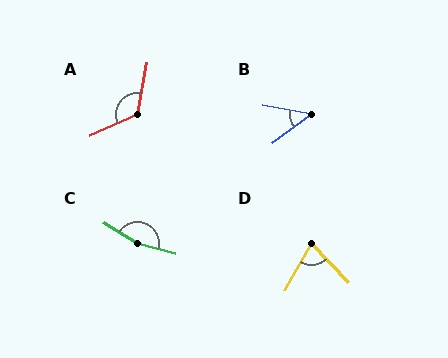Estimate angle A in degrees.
Approximately 125 degrees.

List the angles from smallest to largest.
B (47°), D (74°), A (125°), C (163°).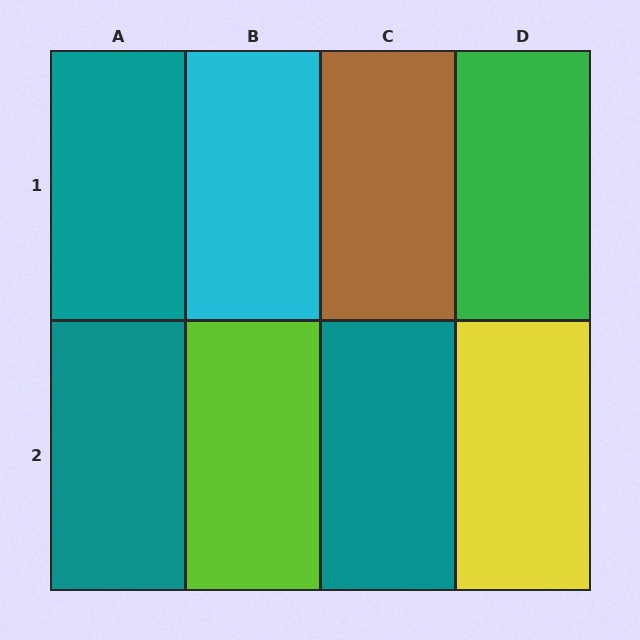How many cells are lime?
1 cell is lime.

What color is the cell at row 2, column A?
Teal.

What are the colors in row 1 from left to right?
Teal, cyan, brown, green.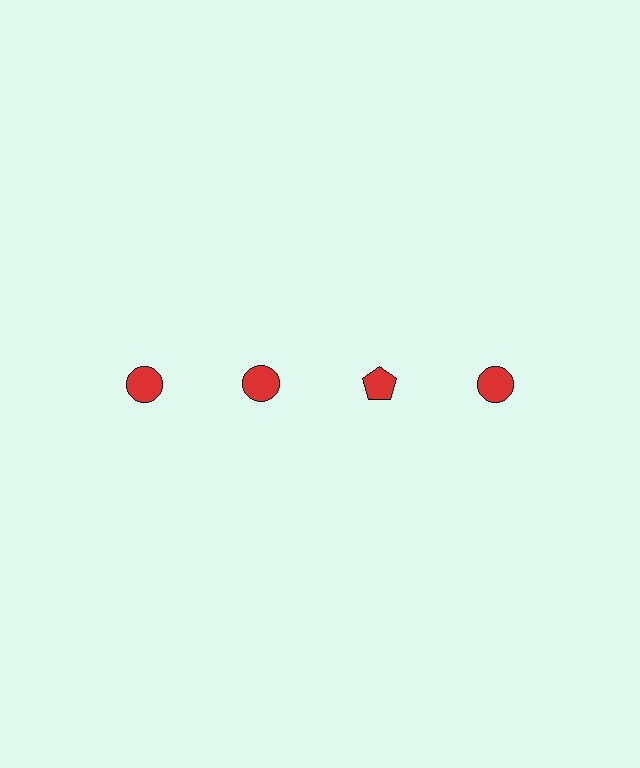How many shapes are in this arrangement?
There are 4 shapes arranged in a grid pattern.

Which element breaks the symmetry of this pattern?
The red pentagon in the top row, center column breaks the symmetry. All other shapes are red circles.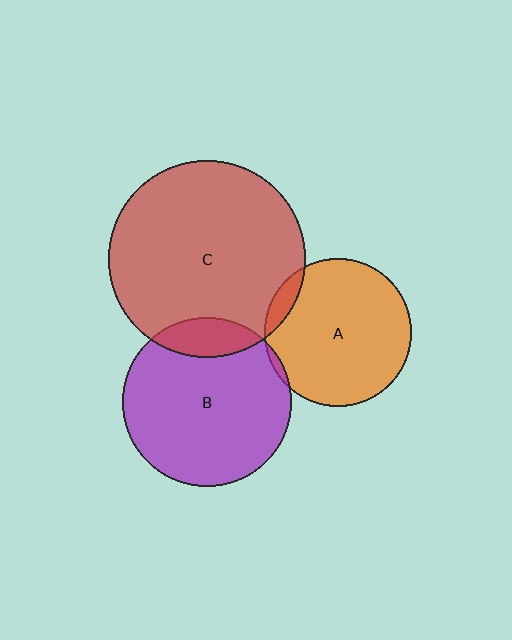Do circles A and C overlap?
Yes.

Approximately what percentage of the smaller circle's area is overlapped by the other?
Approximately 5%.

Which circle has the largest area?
Circle C (red).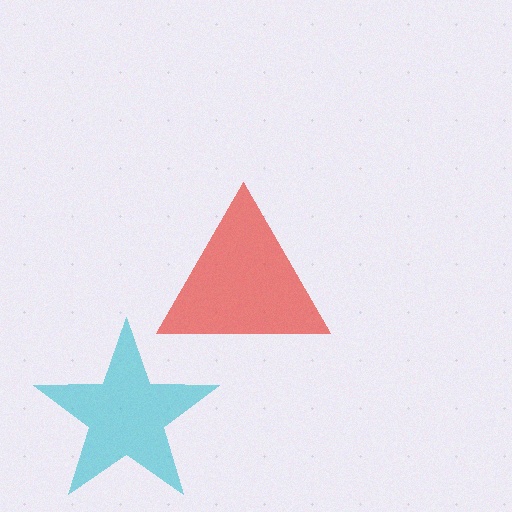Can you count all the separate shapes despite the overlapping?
Yes, there are 2 separate shapes.